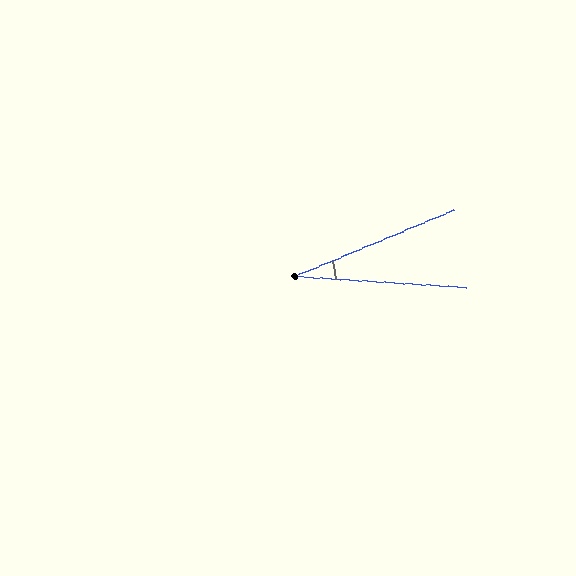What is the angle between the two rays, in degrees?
Approximately 26 degrees.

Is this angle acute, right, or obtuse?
It is acute.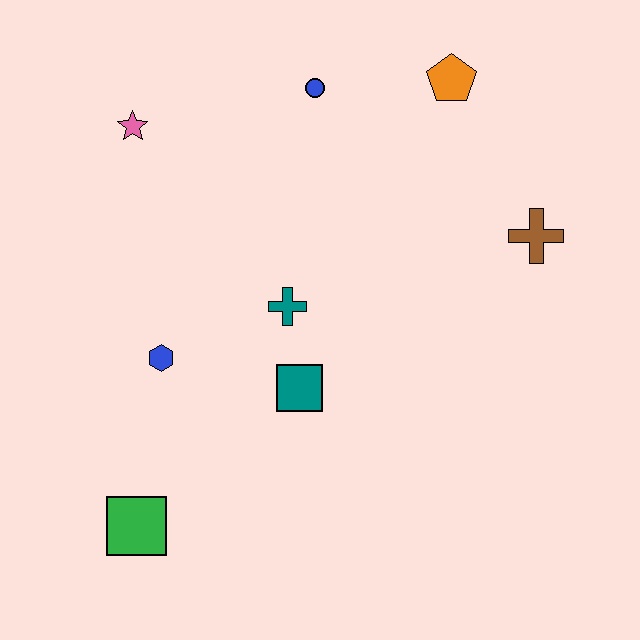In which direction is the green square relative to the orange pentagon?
The green square is below the orange pentagon.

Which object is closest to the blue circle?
The orange pentagon is closest to the blue circle.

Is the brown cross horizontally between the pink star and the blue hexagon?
No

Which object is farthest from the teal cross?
The orange pentagon is farthest from the teal cross.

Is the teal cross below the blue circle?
Yes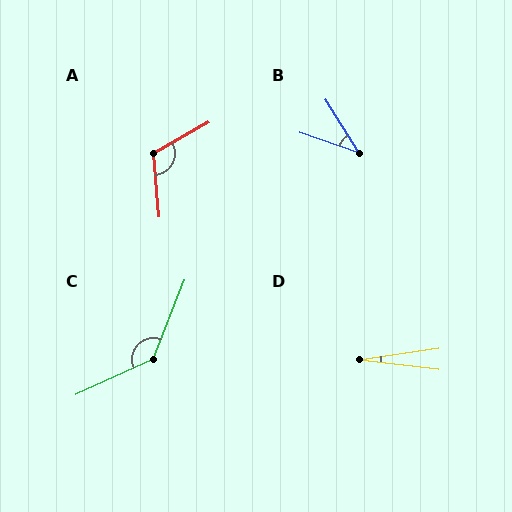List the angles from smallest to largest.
D (15°), B (39°), A (115°), C (136°).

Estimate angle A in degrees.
Approximately 115 degrees.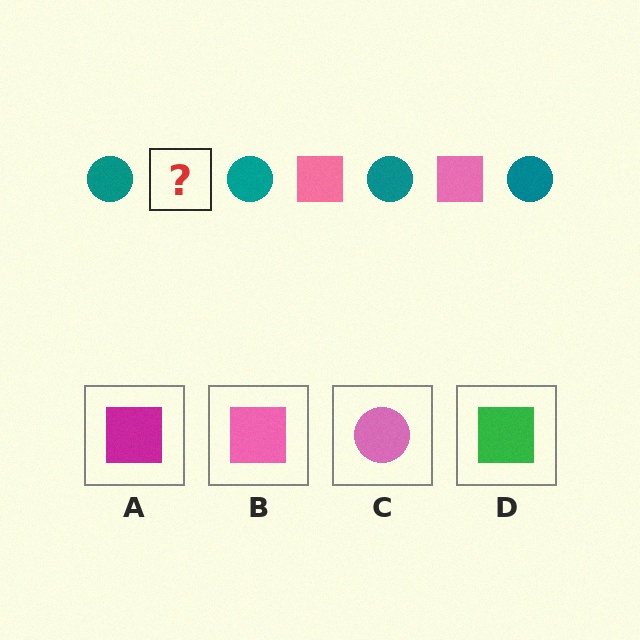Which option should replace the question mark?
Option B.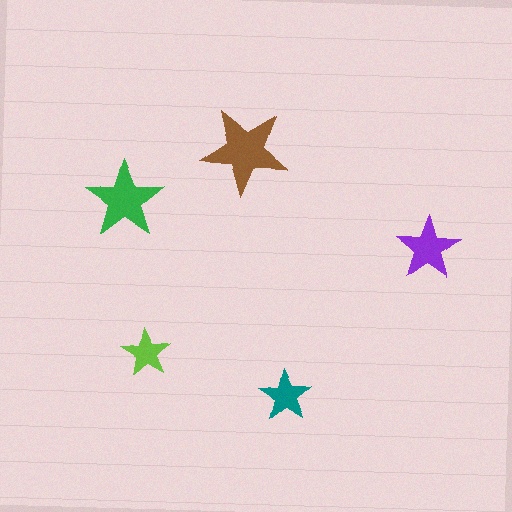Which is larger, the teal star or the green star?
The green one.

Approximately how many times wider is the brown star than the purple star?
About 1.5 times wider.